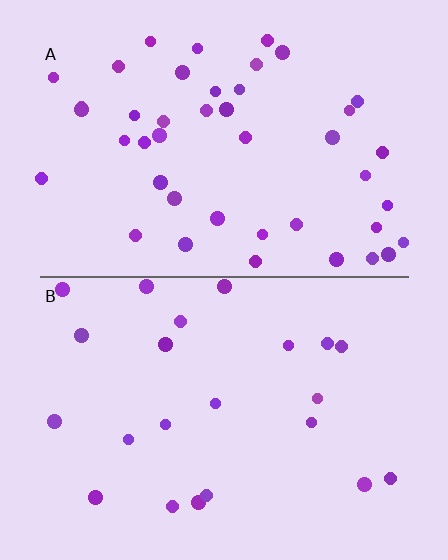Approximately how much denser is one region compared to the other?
Approximately 2.0× — region A over region B.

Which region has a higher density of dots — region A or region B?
A (the top).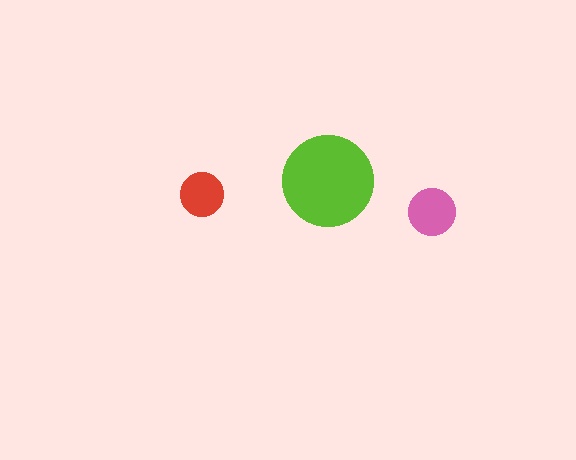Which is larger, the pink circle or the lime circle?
The lime one.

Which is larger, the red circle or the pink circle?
The pink one.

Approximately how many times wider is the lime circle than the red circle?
About 2 times wider.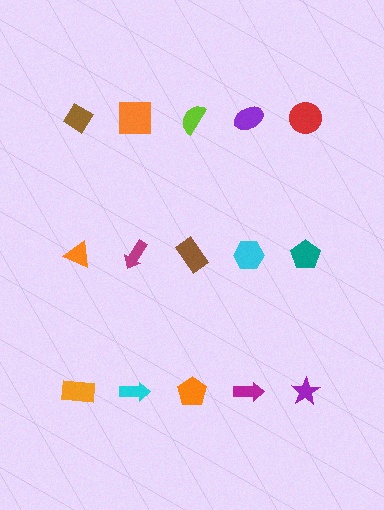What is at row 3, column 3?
An orange pentagon.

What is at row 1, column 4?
A purple ellipse.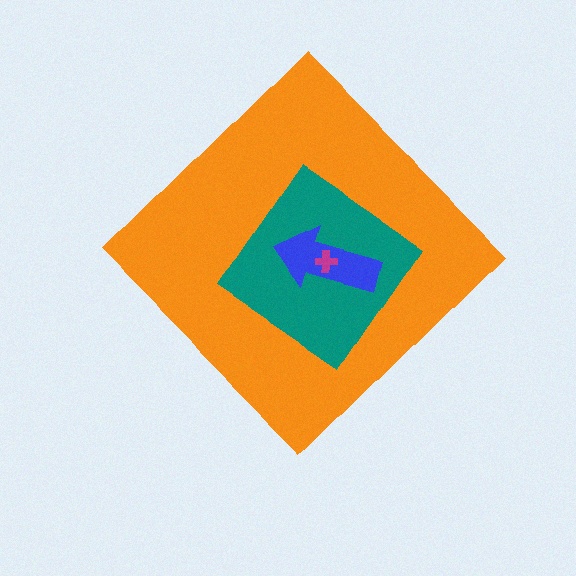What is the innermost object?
The magenta cross.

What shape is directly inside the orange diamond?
The teal diamond.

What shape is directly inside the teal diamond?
The blue arrow.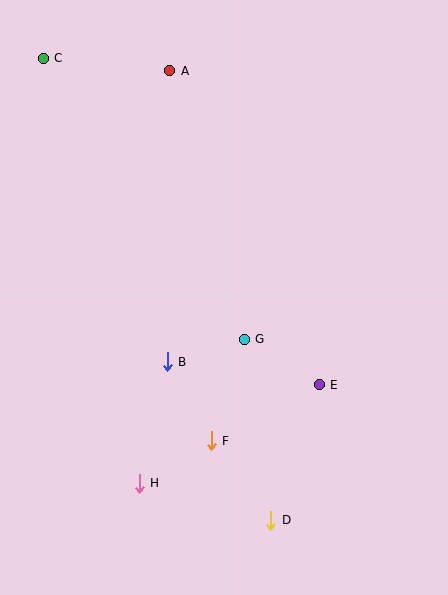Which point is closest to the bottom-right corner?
Point D is closest to the bottom-right corner.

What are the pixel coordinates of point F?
Point F is at (211, 441).